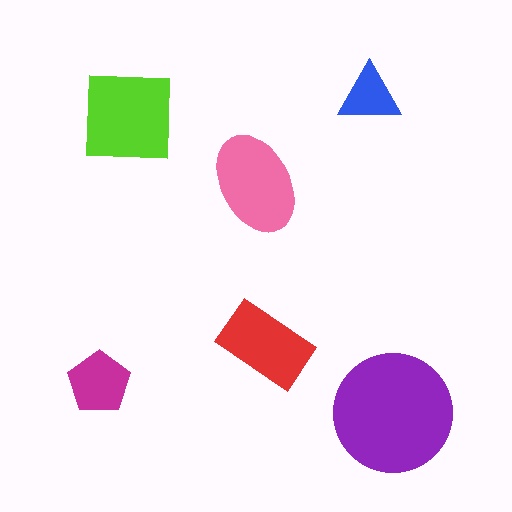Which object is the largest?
The purple circle.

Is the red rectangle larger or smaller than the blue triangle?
Larger.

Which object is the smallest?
The blue triangle.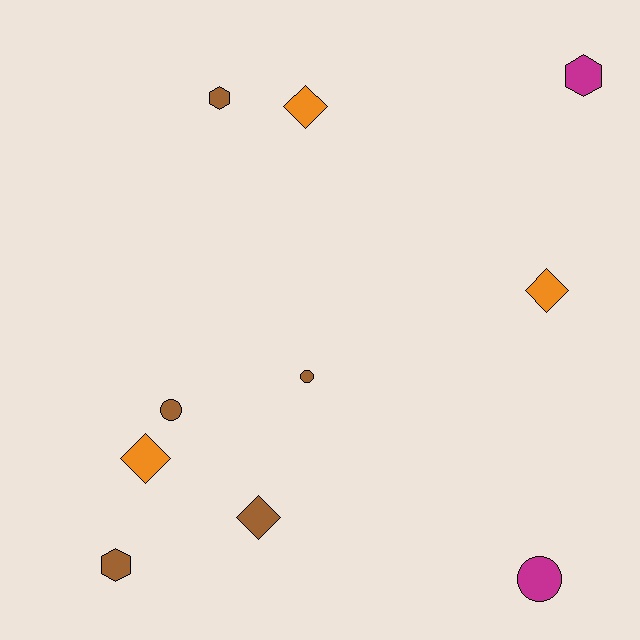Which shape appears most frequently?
Diamond, with 4 objects.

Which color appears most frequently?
Brown, with 5 objects.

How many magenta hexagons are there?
There is 1 magenta hexagon.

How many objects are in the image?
There are 10 objects.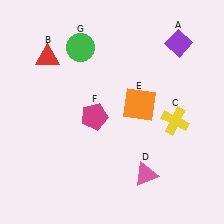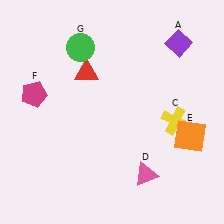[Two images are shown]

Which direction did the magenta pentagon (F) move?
The magenta pentagon (F) moved left.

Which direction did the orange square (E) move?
The orange square (E) moved right.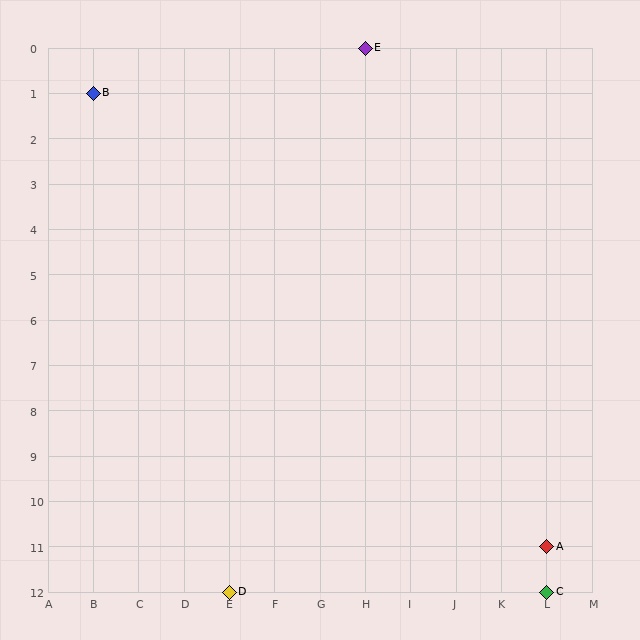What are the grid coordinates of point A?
Point A is at grid coordinates (L, 11).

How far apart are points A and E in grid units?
Points A and E are 4 columns and 11 rows apart (about 11.7 grid units diagonally).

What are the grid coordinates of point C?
Point C is at grid coordinates (L, 12).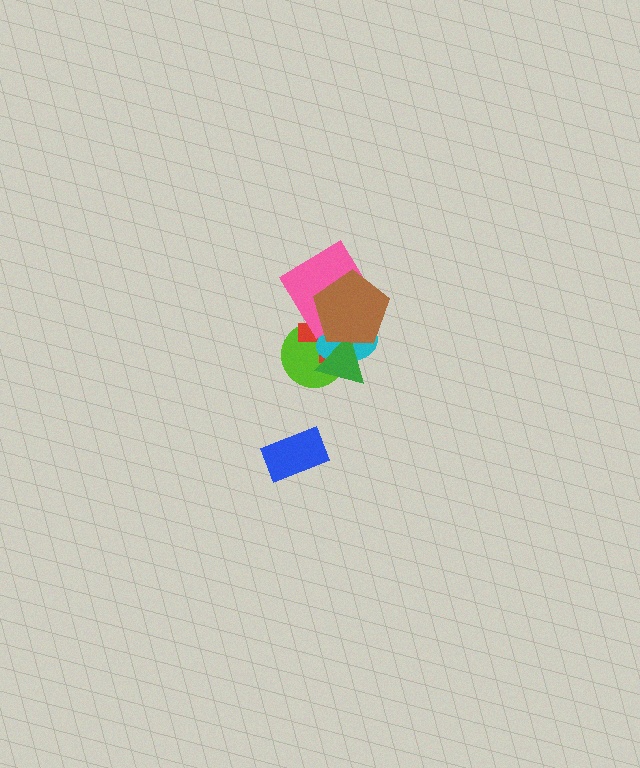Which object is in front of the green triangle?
The brown pentagon is in front of the green triangle.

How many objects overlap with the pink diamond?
3 objects overlap with the pink diamond.